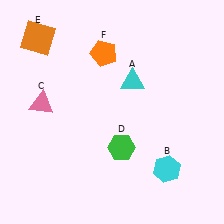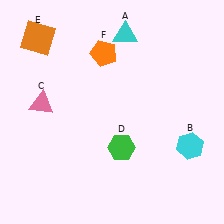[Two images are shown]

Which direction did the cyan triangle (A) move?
The cyan triangle (A) moved up.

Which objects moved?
The objects that moved are: the cyan triangle (A), the cyan hexagon (B).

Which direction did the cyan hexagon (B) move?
The cyan hexagon (B) moved up.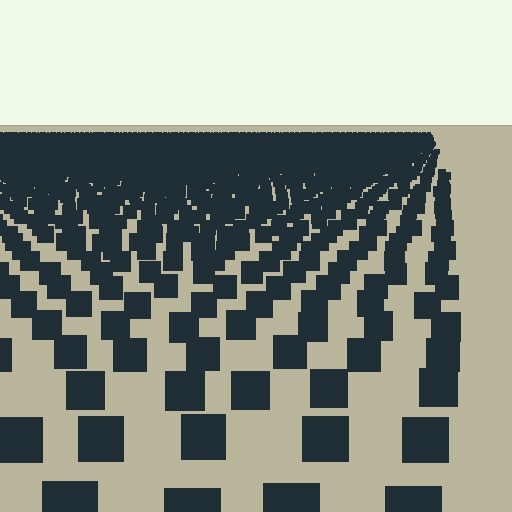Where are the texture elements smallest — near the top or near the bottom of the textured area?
Near the top.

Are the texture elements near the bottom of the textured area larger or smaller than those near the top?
Larger. Near the bottom, elements are closer to the viewer and appear at a bigger on-screen size.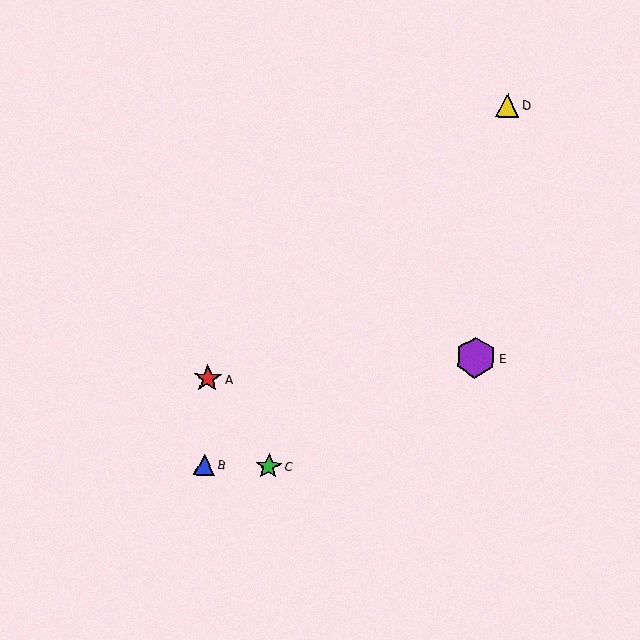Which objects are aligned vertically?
Objects A, B are aligned vertically.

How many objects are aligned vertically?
2 objects (A, B) are aligned vertically.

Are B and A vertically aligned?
Yes, both are at x≈204.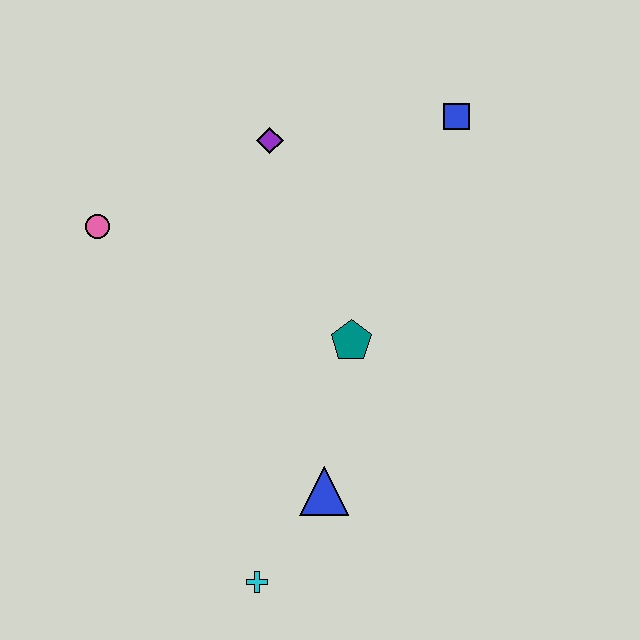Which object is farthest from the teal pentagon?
The pink circle is farthest from the teal pentagon.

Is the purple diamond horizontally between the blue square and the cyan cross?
Yes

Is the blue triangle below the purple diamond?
Yes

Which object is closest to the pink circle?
The purple diamond is closest to the pink circle.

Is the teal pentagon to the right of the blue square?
No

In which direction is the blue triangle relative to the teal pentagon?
The blue triangle is below the teal pentagon.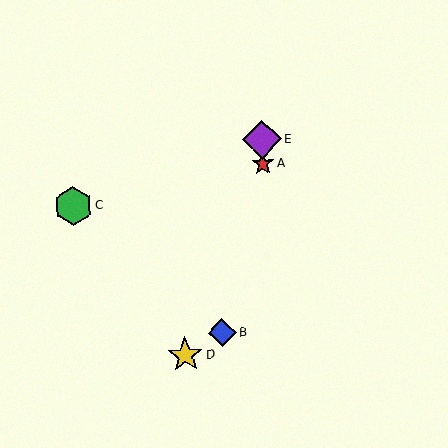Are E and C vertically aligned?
No, E is at x≈262 and C is at x≈73.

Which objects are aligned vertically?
Objects A, E are aligned vertically.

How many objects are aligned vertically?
2 objects (A, E) are aligned vertically.